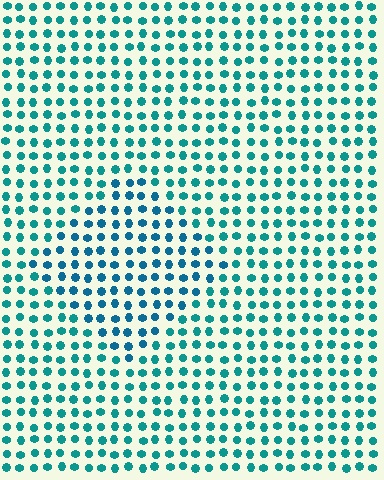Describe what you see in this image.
The image is filled with small teal elements in a uniform arrangement. A diamond-shaped region is visible where the elements are tinted to a slightly different hue, forming a subtle color boundary.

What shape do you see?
I see a diamond.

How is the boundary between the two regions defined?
The boundary is defined purely by a slight shift in hue (about 21 degrees). Spacing, size, and orientation are identical on both sides.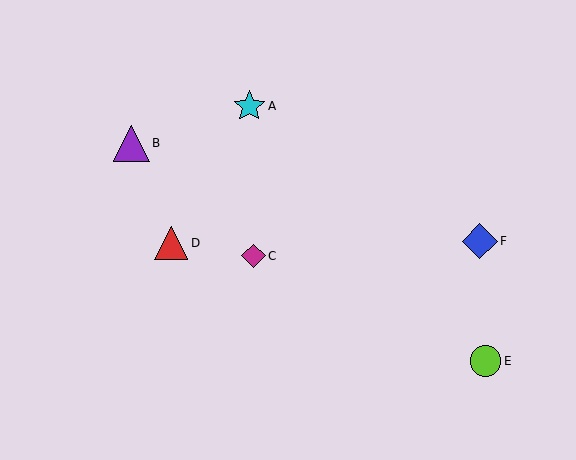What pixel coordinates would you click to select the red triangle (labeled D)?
Click at (171, 243) to select the red triangle D.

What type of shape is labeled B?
Shape B is a purple triangle.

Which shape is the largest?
The purple triangle (labeled B) is the largest.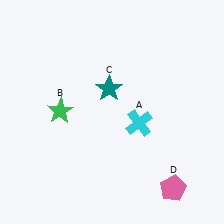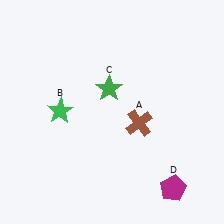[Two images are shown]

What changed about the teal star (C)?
In Image 1, C is teal. In Image 2, it changed to green.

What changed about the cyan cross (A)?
In Image 1, A is cyan. In Image 2, it changed to brown.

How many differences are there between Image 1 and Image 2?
There are 3 differences between the two images.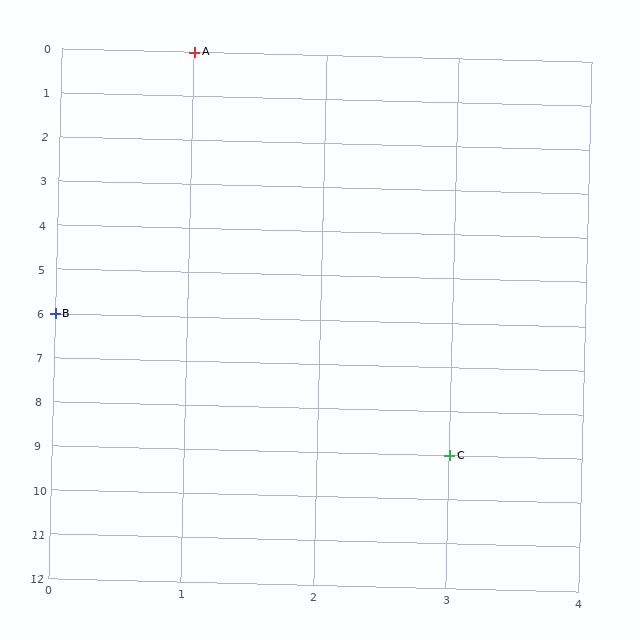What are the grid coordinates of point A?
Point A is at grid coordinates (1, 0).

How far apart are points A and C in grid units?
Points A and C are 2 columns and 9 rows apart (about 9.2 grid units diagonally).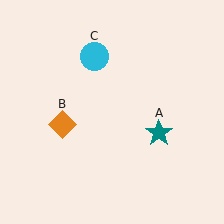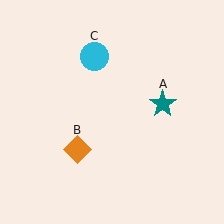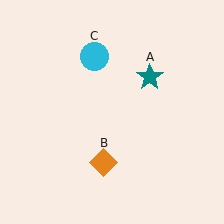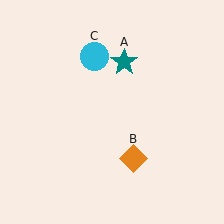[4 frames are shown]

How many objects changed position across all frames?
2 objects changed position: teal star (object A), orange diamond (object B).